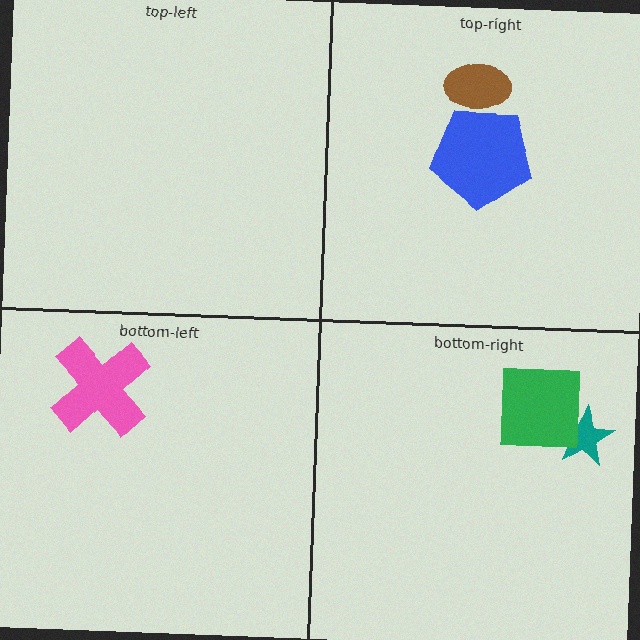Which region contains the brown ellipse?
The top-right region.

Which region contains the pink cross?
The bottom-left region.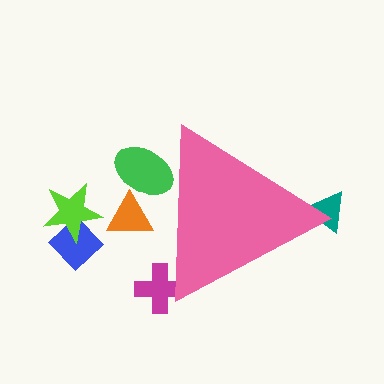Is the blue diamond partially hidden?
No, the blue diamond is fully visible.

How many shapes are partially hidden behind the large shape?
4 shapes are partially hidden.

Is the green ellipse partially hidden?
Yes, the green ellipse is partially hidden behind the pink triangle.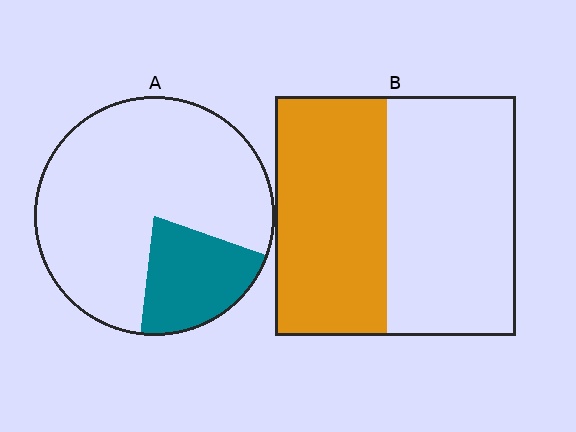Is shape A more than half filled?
No.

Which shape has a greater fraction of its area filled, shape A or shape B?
Shape B.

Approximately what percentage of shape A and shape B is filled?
A is approximately 20% and B is approximately 45%.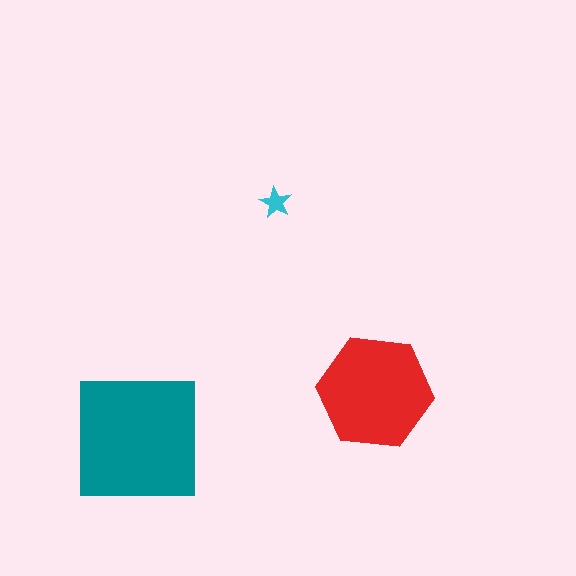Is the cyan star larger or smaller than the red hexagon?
Smaller.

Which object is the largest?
The teal square.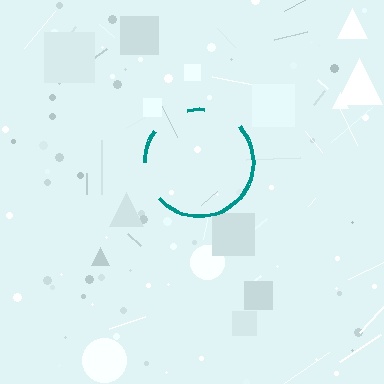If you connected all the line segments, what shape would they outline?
They would outline a circle.